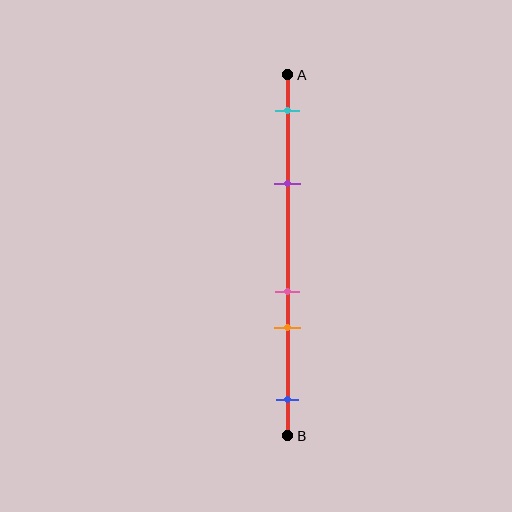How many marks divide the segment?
There are 5 marks dividing the segment.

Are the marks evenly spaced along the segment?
No, the marks are not evenly spaced.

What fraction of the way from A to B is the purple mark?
The purple mark is approximately 30% (0.3) of the way from A to B.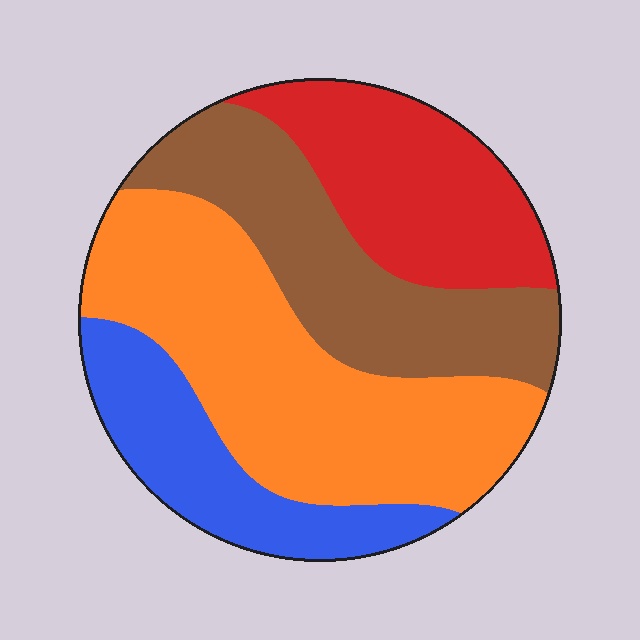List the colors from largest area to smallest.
From largest to smallest: orange, brown, red, blue.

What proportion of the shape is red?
Red covers 21% of the shape.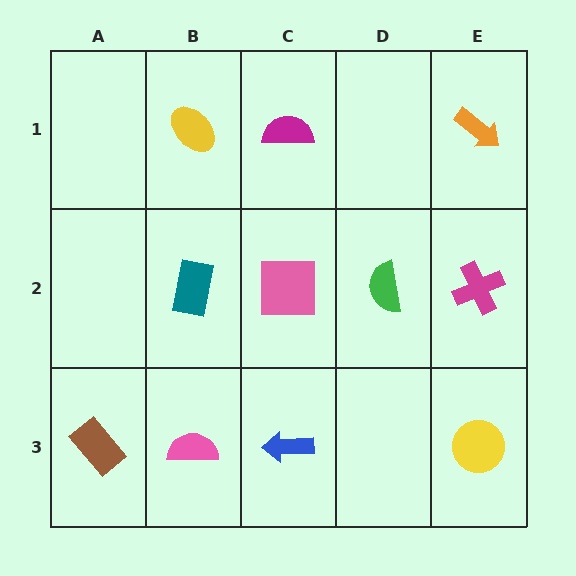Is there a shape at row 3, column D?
No, that cell is empty.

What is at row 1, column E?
An orange arrow.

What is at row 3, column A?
A brown rectangle.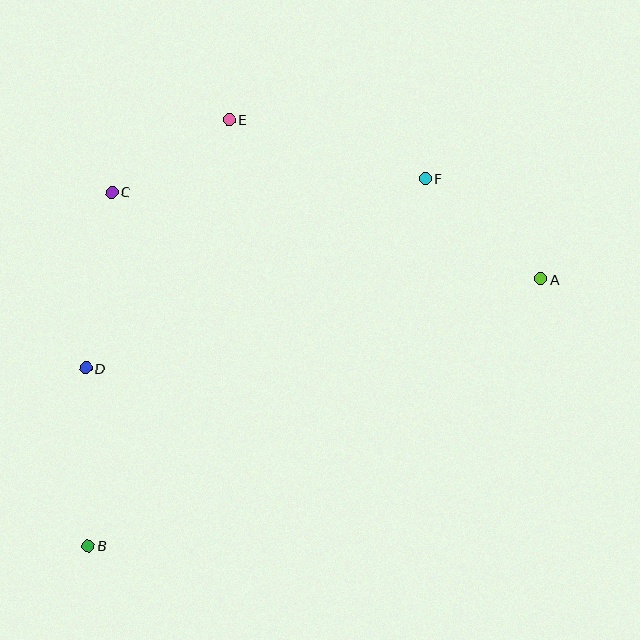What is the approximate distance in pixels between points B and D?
The distance between B and D is approximately 178 pixels.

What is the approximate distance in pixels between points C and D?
The distance between C and D is approximately 178 pixels.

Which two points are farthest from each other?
Points A and B are farthest from each other.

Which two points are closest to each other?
Points C and E are closest to each other.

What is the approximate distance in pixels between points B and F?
The distance between B and F is approximately 498 pixels.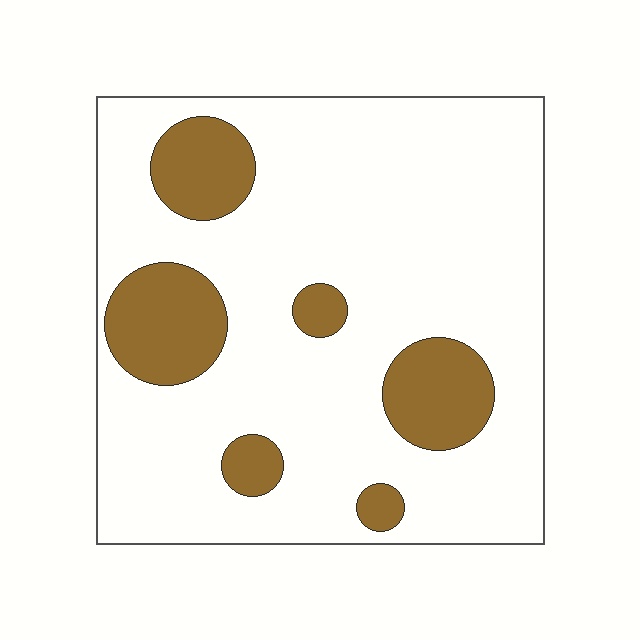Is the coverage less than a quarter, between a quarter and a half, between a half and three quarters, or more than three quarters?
Less than a quarter.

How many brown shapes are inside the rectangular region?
6.